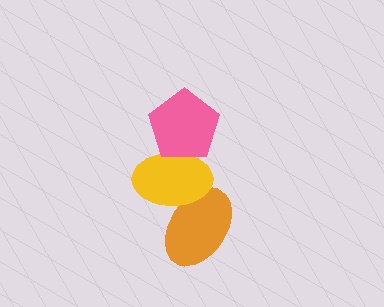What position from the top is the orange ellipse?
The orange ellipse is 3rd from the top.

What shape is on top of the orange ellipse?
The yellow ellipse is on top of the orange ellipse.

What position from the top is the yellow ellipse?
The yellow ellipse is 2nd from the top.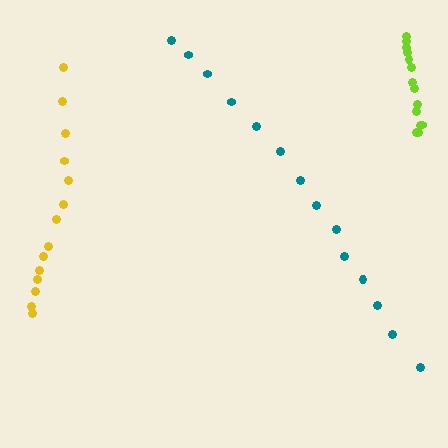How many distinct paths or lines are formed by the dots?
There are 3 distinct paths.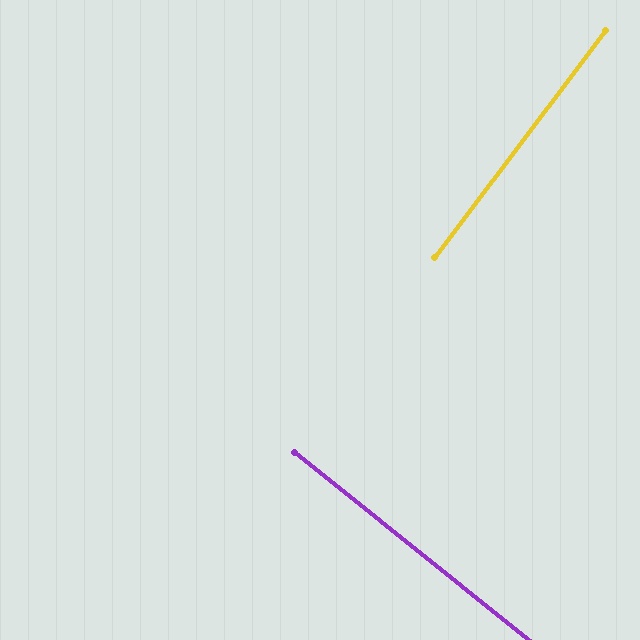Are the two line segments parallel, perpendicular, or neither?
Perpendicular — they meet at approximately 88°.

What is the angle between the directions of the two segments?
Approximately 88 degrees.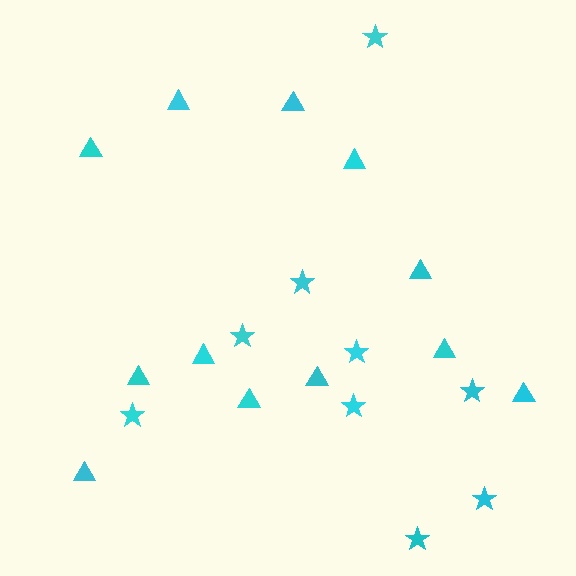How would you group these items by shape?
There are 2 groups: one group of stars (9) and one group of triangles (12).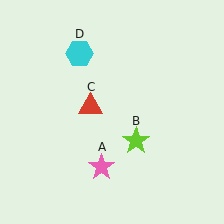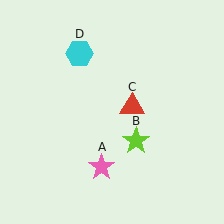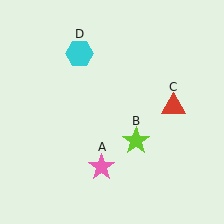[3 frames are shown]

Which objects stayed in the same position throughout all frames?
Pink star (object A) and lime star (object B) and cyan hexagon (object D) remained stationary.